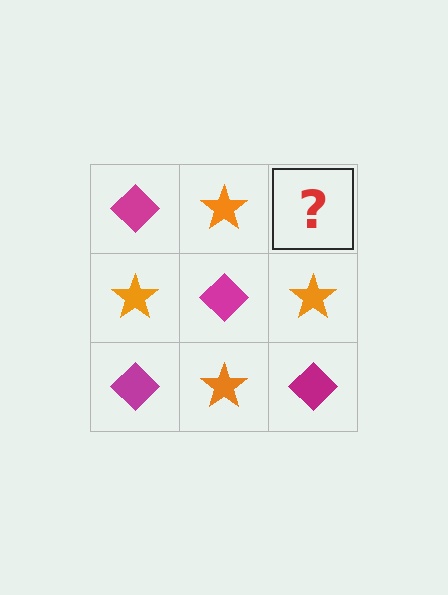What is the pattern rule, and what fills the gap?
The rule is that it alternates magenta diamond and orange star in a checkerboard pattern. The gap should be filled with a magenta diamond.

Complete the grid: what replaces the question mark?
The question mark should be replaced with a magenta diamond.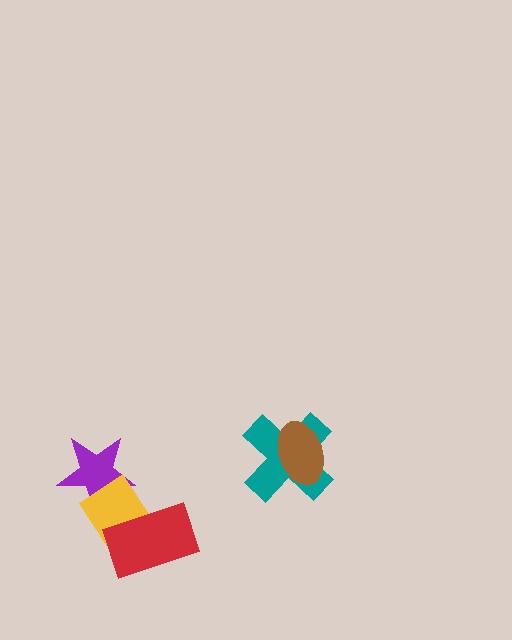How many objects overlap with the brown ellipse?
1 object overlaps with the brown ellipse.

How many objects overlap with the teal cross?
1 object overlaps with the teal cross.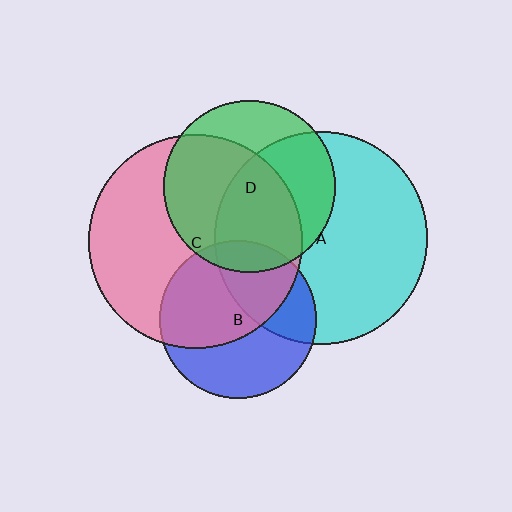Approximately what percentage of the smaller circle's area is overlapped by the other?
Approximately 55%.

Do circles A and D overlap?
Yes.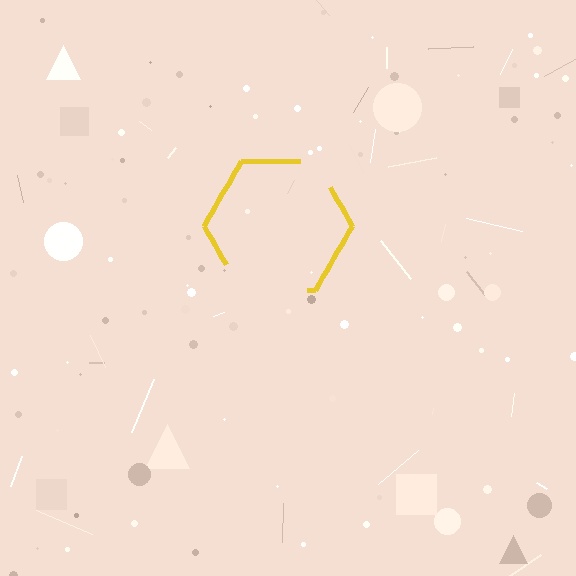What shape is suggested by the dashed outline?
The dashed outline suggests a hexagon.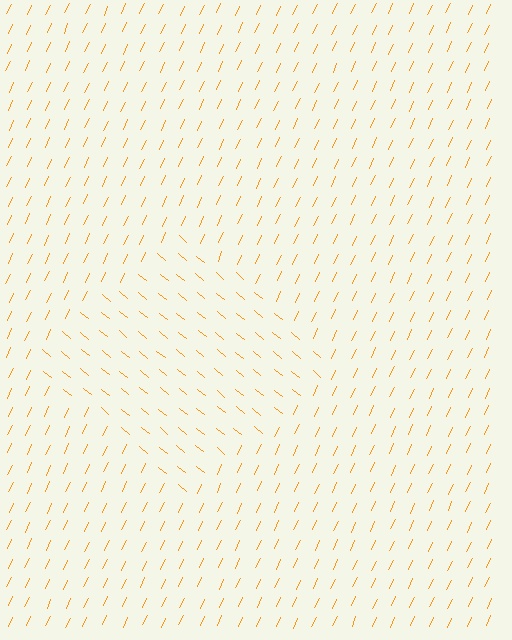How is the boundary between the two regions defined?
The boundary is defined purely by a change in line orientation (approximately 75 degrees difference). All lines are the same color and thickness.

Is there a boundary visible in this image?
Yes, there is a texture boundary formed by a change in line orientation.